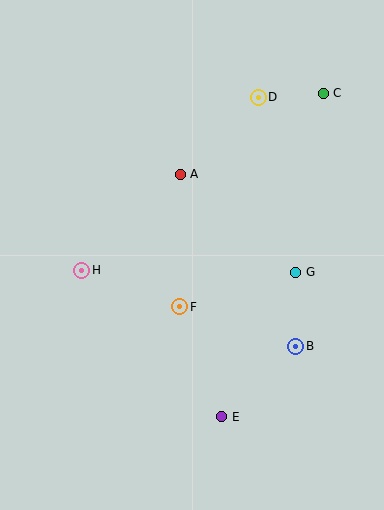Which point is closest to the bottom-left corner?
Point E is closest to the bottom-left corner.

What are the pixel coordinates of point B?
Point B is at (296, 346).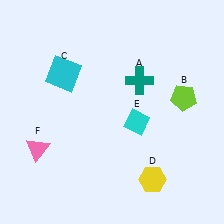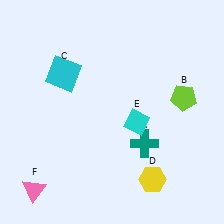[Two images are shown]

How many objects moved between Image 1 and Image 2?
2 objects moved between the two images.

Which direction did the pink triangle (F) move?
The pink triangle (F) moved down.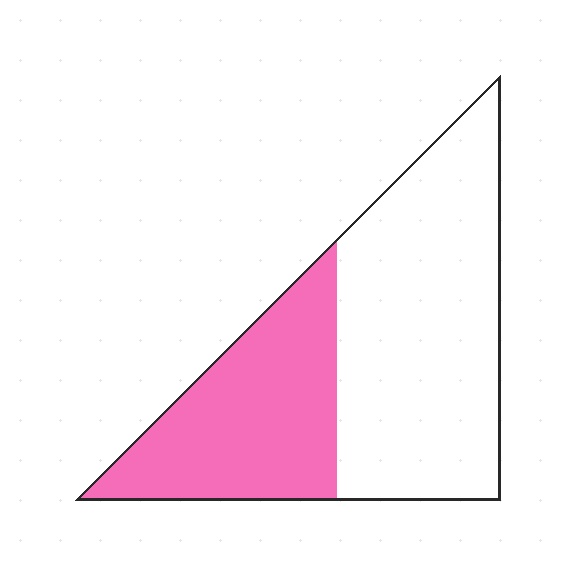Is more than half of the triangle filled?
No.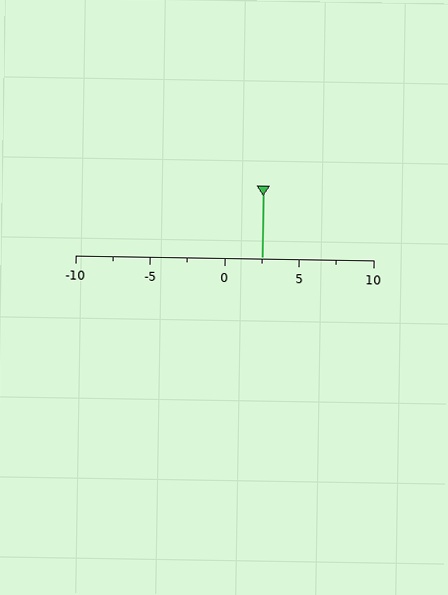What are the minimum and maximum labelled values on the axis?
The axis runs from -10 to 10.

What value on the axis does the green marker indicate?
The marker indicates approximately 2.5.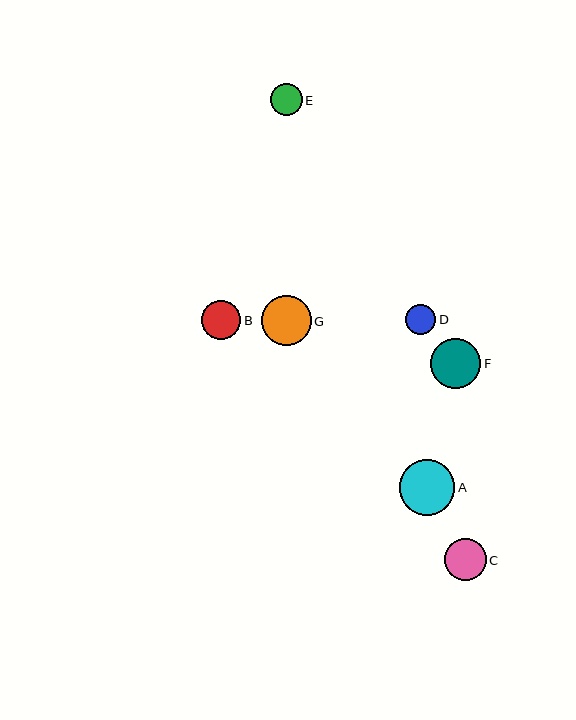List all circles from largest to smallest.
From largest to smallest: A, F, G, C, B, E, D.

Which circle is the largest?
Circle A is the largest with a size of approximately 56 pixels.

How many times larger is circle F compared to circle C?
Circle F is approximately 1.2 times the size of circle C.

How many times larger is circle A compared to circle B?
Circle A is approximately 1.4 times the size of circle B.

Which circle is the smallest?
Circle D is the smallest with a size of approximately 30 pixels.